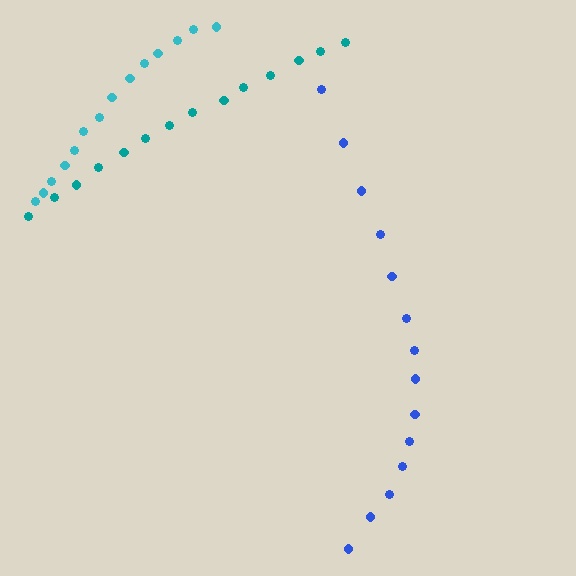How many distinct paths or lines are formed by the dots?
There are 3 distinct paths.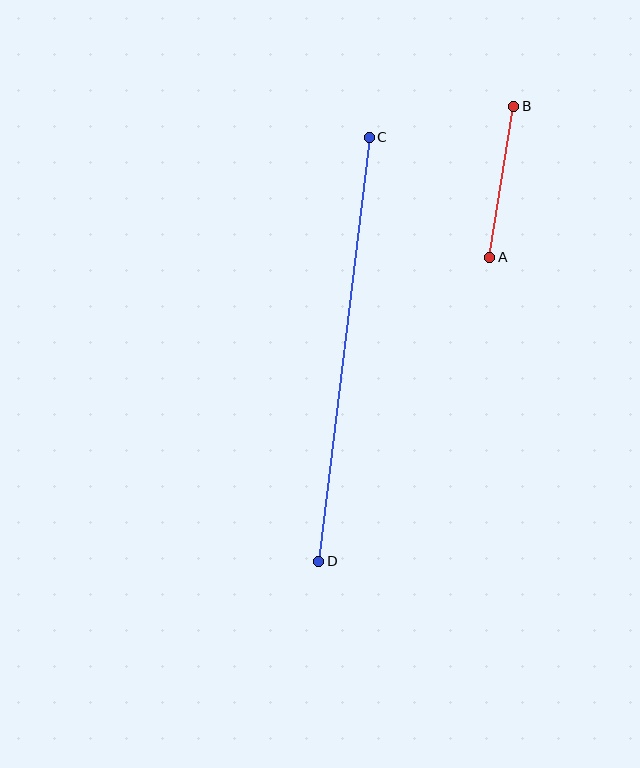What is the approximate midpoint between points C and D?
The midpoint is at approximately (344, 349) pixels.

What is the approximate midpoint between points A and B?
The midpoint is at approximately (502, 182) pixels.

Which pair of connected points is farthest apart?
Points C and D are farthest apart.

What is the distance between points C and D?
The distance is approximately 427 pixels.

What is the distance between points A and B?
The distance is approximately 153 pixels.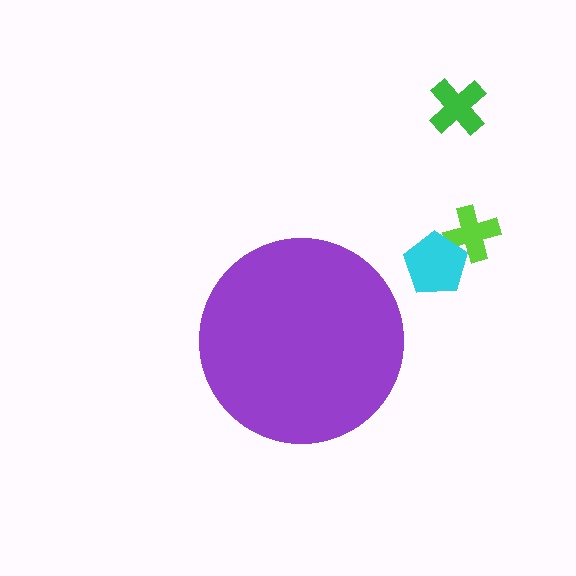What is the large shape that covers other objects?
A purple circle.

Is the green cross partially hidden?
No, the green cross is fully visible.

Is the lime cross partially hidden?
No, the lime cross is fully visible.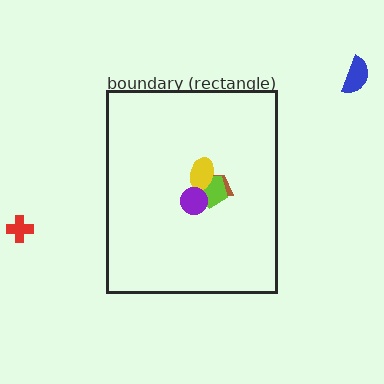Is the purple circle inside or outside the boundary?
Inside.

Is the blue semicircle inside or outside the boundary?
Outside.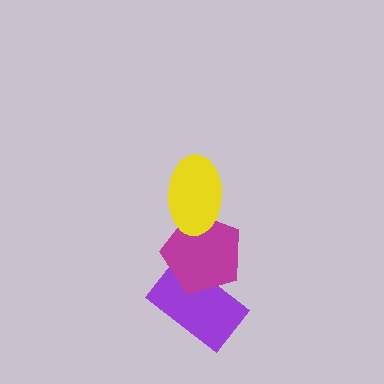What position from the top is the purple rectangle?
The purple rectangle is 3rd from the top.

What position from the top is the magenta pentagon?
The magenta pentagon is 2nd from the top.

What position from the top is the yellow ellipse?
The yellow ellipse is 1st from the top.